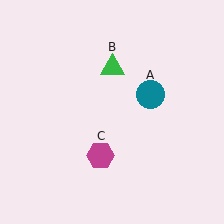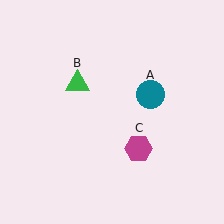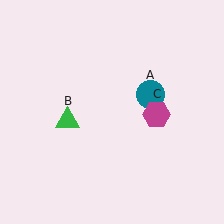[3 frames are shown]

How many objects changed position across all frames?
2 objects changed position: green triangle (object B), magenta hexagon (object C).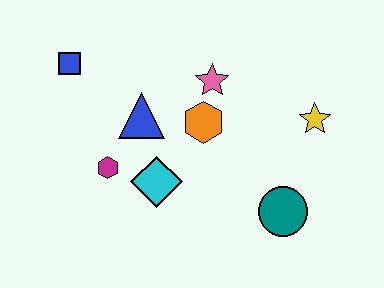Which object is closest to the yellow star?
The teal circle is closest to the yellow star.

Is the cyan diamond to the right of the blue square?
Yes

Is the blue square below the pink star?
No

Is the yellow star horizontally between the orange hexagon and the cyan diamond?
No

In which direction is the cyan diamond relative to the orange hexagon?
The cyan diamond is below the orange hexagon.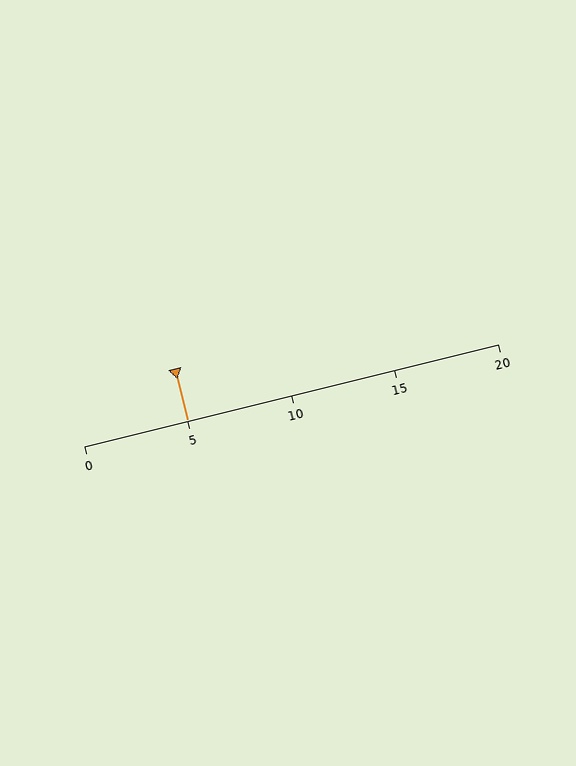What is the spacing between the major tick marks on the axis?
The major ticks are spaced 5 apart.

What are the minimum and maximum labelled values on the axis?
The axis runs from 0 to 20.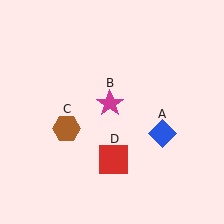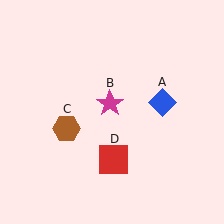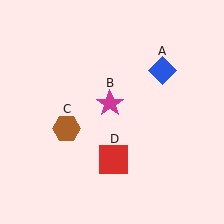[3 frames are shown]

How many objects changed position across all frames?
1 object changed position: blue diamond (object A).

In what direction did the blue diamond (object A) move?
The blue diamond (object A) moved up.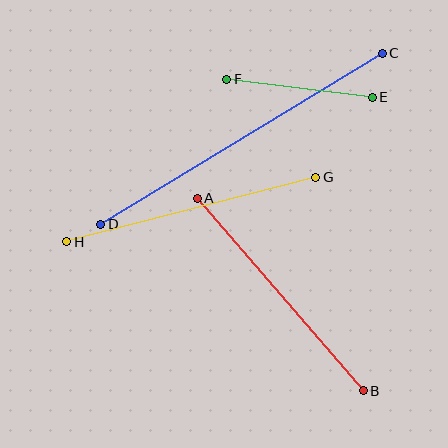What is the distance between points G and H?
The distance is approximately 257 pixels.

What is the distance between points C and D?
The distance is approximately 329 pixels.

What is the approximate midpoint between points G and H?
The midpoint is at approximately (191, 210) pixels.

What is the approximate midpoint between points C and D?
The midpoint is at approximately (241, 139) pixels.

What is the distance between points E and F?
The distance is approximately 147 pixels.